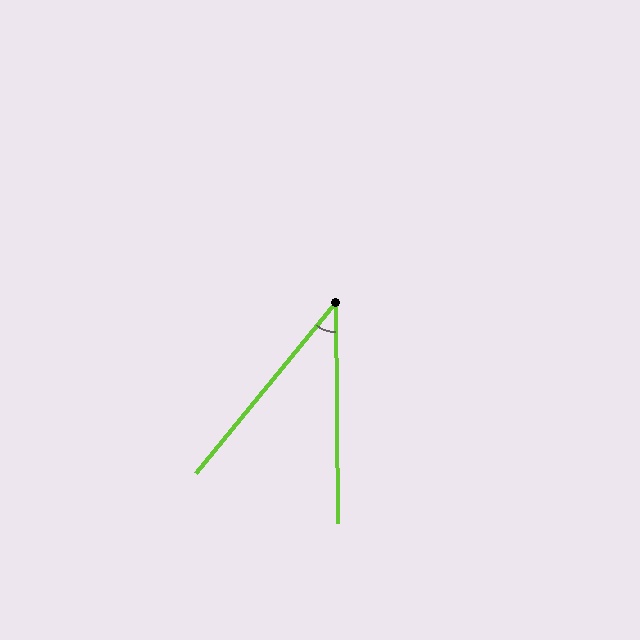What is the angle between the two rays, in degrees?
Approximately 40 degrees.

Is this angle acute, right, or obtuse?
It is acute.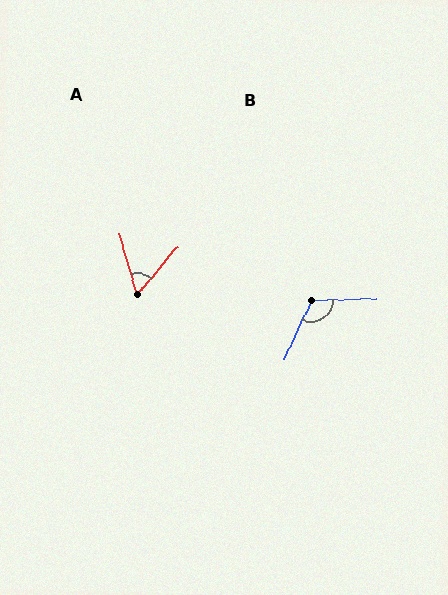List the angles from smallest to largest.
A (56°), B (116°).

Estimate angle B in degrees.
Approximately 116 degrees.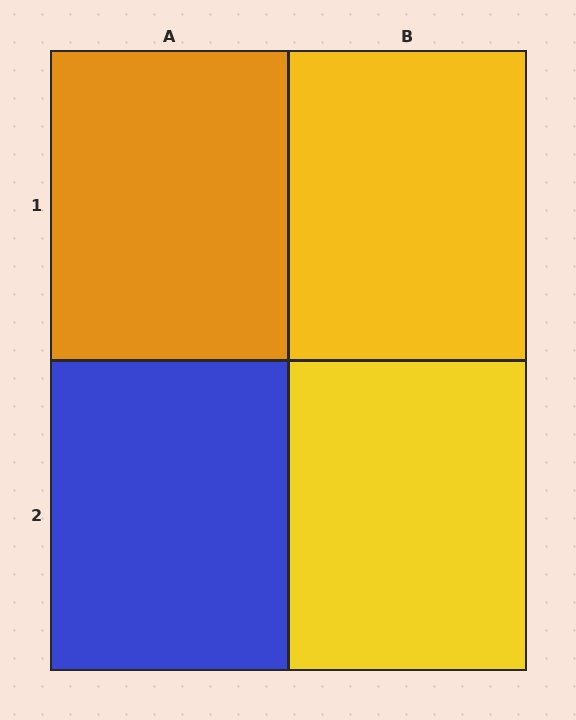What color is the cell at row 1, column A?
Orange.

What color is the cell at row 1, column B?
Yellow.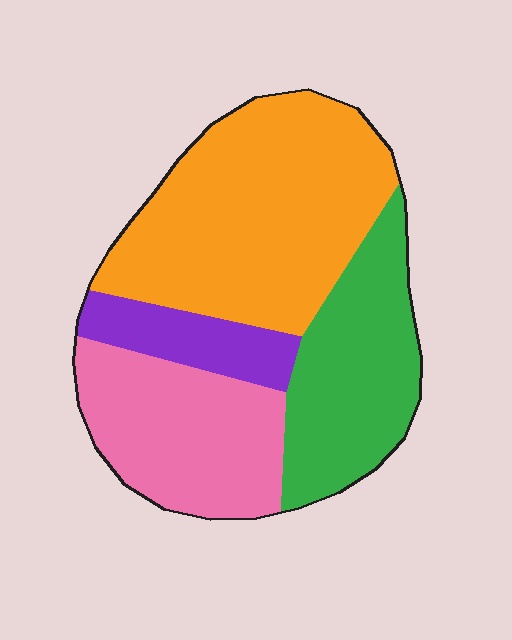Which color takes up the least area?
Purple, at roughly 10%.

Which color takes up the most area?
Orange, at roughly 40%.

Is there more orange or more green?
Orange.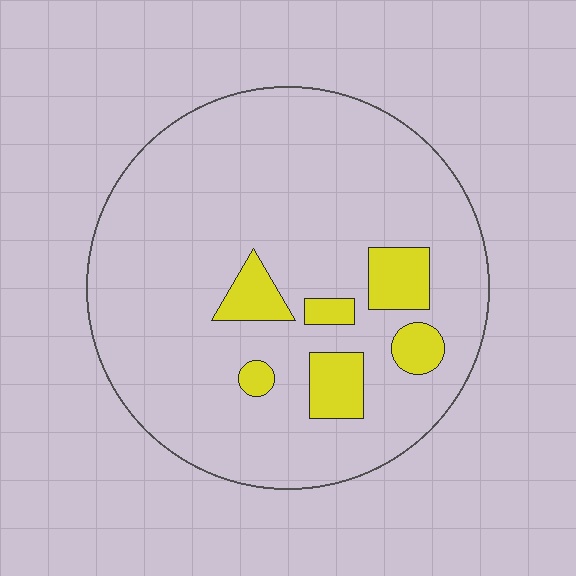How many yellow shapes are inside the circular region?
6.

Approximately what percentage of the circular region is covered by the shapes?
Approximately 10%.